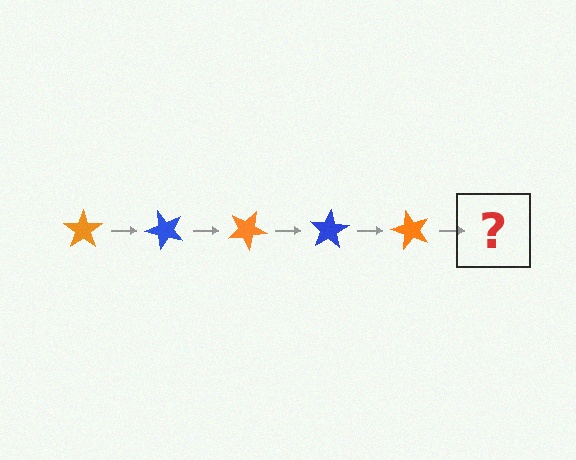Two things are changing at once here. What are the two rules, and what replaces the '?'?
The two rules are that it rotates 50 degrees each step and the color cycles through orange and blue. The '?' should be a blue star, rotated 250 degrees from the start.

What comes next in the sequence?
The next element should be a blue star, rotated 250 degrees from the start.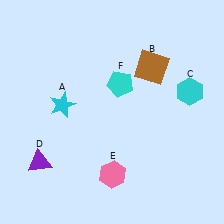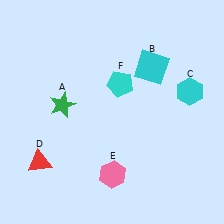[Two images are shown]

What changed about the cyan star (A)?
In Image 1, A is cyan. In Image 2, it changed to green.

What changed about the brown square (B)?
In Image 1, B is brown. In Image 2, it changed to cyan.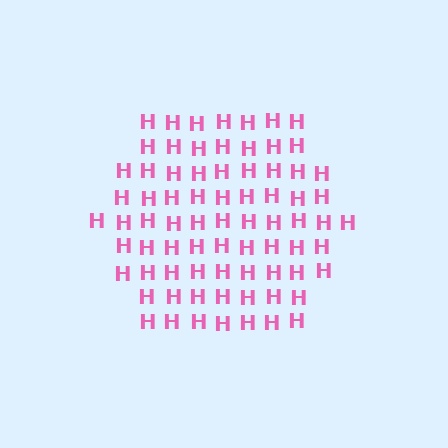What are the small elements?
The small elements are letter H's.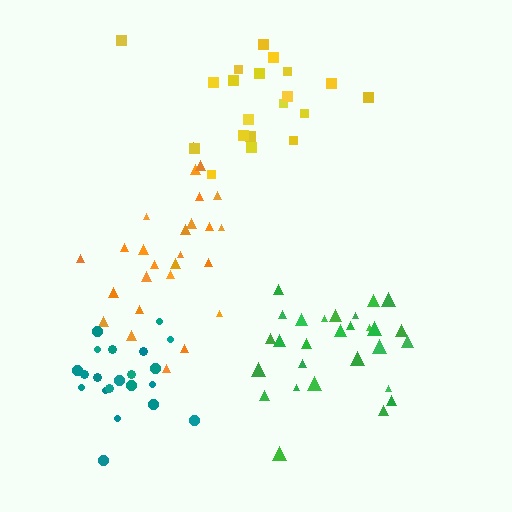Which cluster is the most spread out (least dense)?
Yellow.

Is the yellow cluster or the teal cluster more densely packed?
Teal.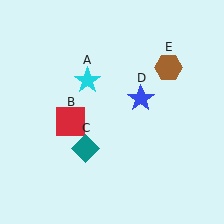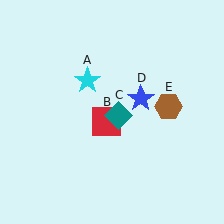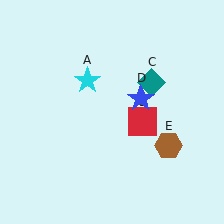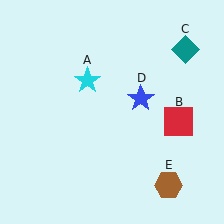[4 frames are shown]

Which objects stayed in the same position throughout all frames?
Cyan star (object A) and blue star (object D) remained stationary.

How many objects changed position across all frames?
3 objects changed position: red square (object B), teal diamond (object C), brown hexagon (object E).